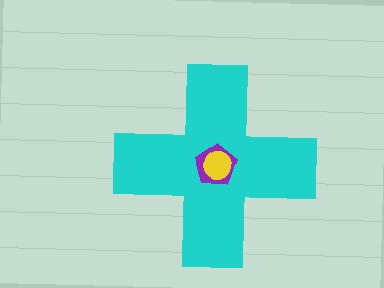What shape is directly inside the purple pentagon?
The yellow circle.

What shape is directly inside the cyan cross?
The purple pentagon.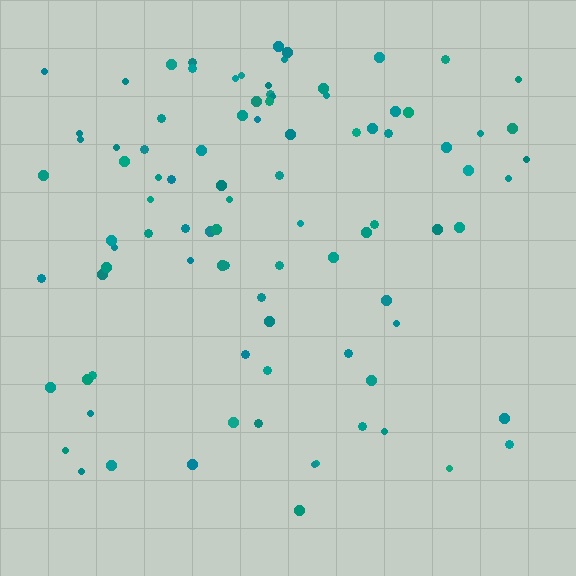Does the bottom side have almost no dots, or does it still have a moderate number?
Still a moderate number, just noticeably fewer than the top.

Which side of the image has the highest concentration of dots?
The top.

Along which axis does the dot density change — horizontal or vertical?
Vertical.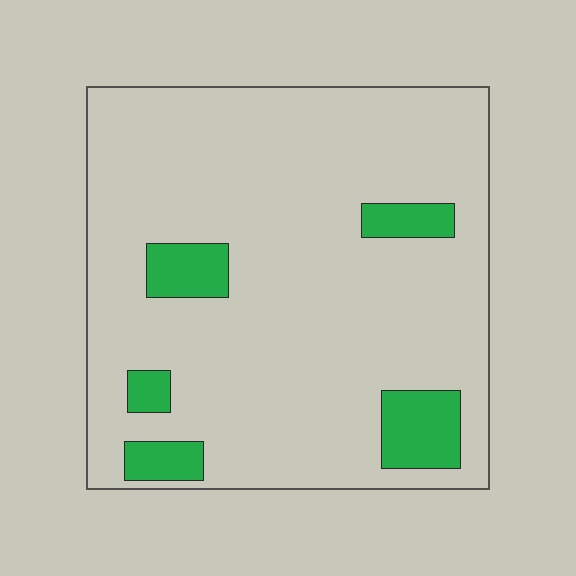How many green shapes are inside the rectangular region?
5.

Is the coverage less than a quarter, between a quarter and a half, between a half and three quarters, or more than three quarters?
Less than a quarter.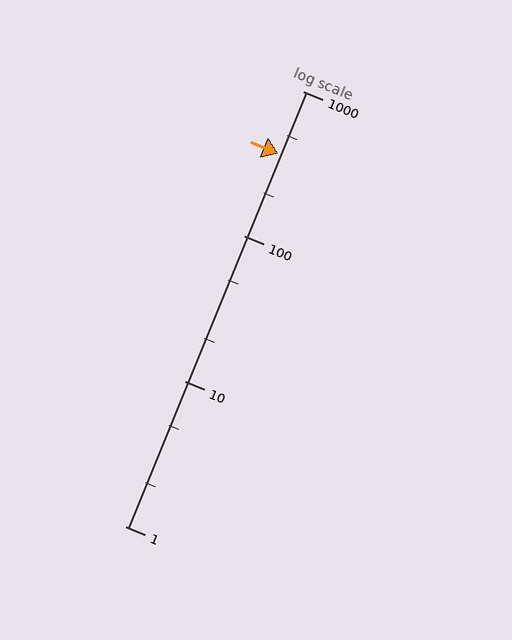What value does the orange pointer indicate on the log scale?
The pointer indicates approximately 370.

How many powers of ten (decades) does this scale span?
The scale spans 3 decades, from 1 to 1000.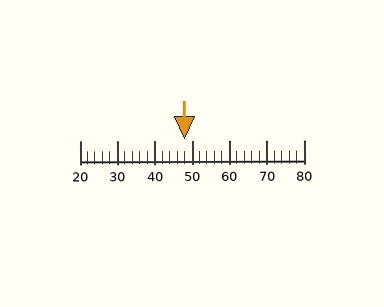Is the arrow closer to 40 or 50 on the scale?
The arrow is closer to 50.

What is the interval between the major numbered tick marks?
The major tick marks are spaced 10 units apart.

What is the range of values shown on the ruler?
The ruler shows values from 20 to 80.